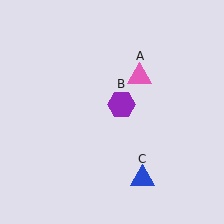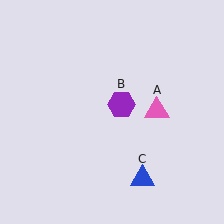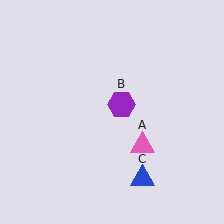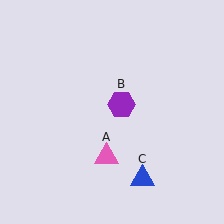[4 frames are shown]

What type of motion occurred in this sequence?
The pink triangle (object A) rotated clockwise around the center of the scene.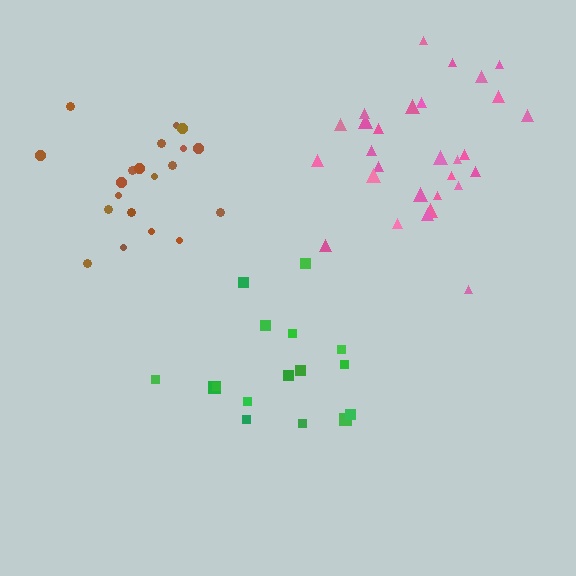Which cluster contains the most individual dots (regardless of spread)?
Pink (29).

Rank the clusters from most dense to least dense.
pink, brown, green.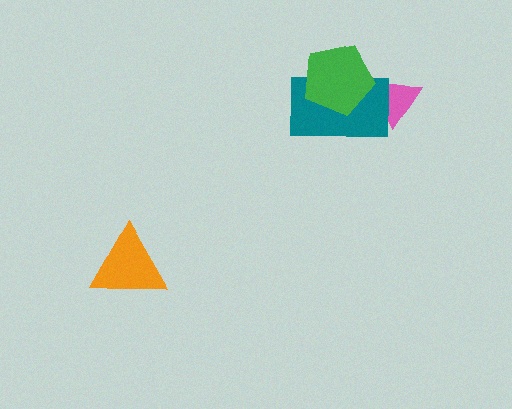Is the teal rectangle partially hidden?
Yes, it is partially covered by another shape.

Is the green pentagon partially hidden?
No, no other shape covers it.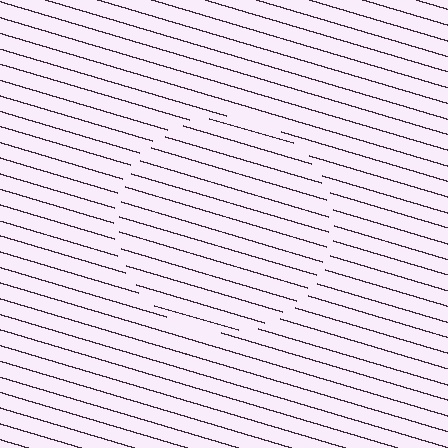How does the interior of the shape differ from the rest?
The interior of the shape contains the same grating, shifted by half a period — the contour is defined by the phase discontinuity where line-ends from the inner and outer gratings abut.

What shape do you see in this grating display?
An illusory circle. The interior of the shape contains the same grating, shifted by half a period — the contour is defined by the phase discontinuity where line-ends from the inner and outer gratings abut.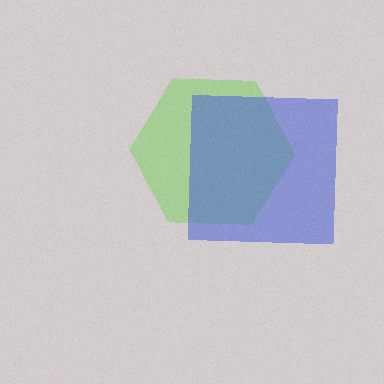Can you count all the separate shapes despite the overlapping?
Yes, there are 2 separate shapes.